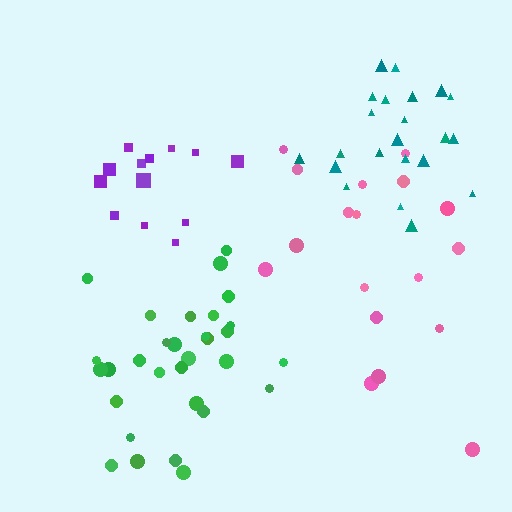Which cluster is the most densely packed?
Purple.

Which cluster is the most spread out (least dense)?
Pink.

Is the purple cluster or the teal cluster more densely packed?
Purple.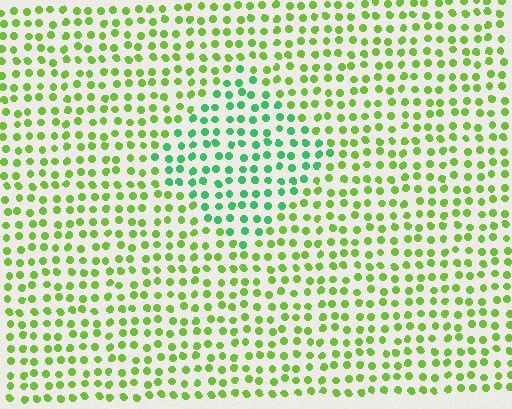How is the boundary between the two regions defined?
The boundary is defined purely by a slight shift in hue (about 43 degrees). Spacing, size, and orientation are identical on both sides.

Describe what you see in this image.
The image is filled with small lime elements in a uniform arrangement. A diamond-shaped region is visible where the elements are tinted to a slightly different hue, forming a subtle color boundary.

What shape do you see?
I see a diamond.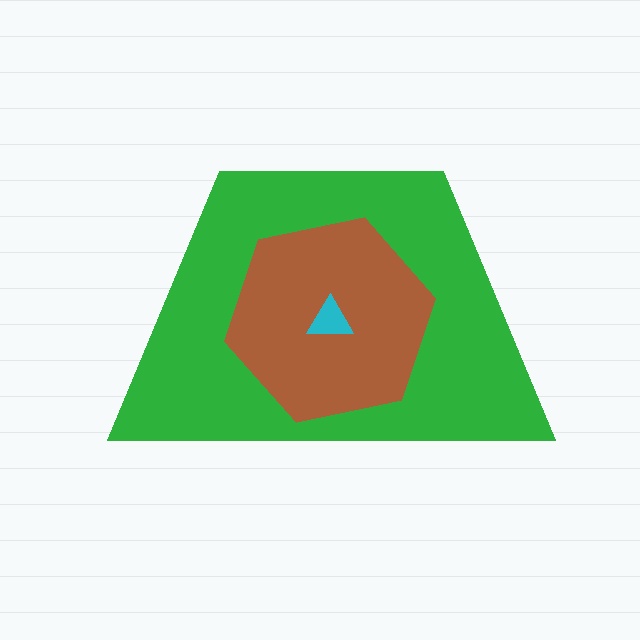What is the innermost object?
The cyan triangle.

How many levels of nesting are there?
3.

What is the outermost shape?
The green trapezoid.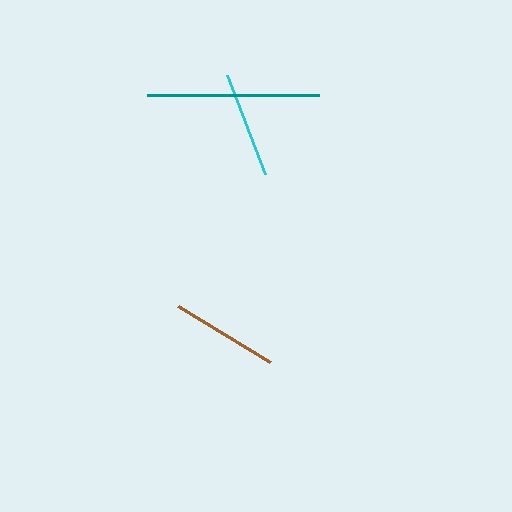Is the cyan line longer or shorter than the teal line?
The teal line is longer than the cyan line.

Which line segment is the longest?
The teal line is the longest at approximately 172 pixels.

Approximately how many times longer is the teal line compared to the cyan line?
The teal line is approximately 1.6 times the length of the cyan line.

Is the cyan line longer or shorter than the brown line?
The brown line is longer than the cyan line.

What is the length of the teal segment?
The teal segment is approximately 172 pixels long.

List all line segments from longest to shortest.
From longest to shortest: teal, brown, cyan.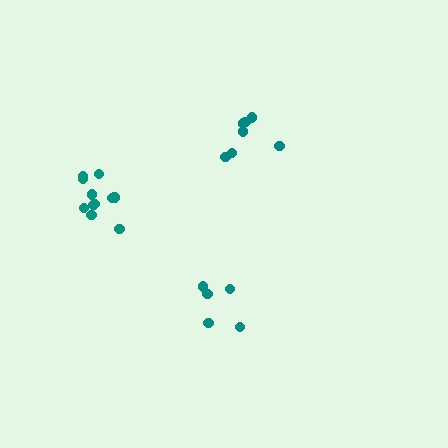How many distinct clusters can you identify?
There are 3 distinct clusters.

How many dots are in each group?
Group 1: 5 dots, Group 2: 7 dots, Group 3: 11 dots (23 total).